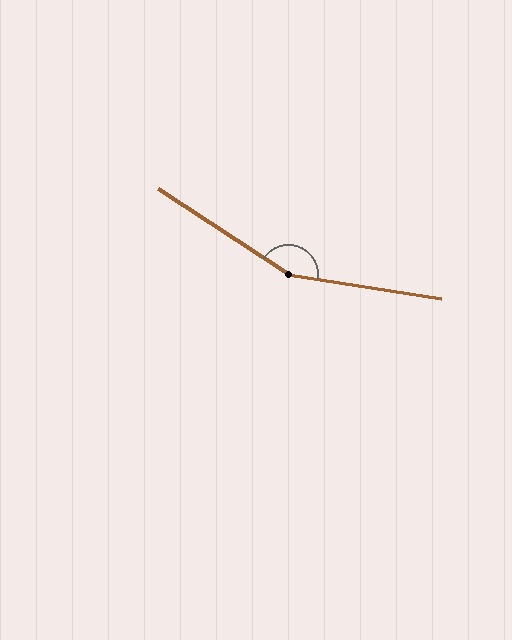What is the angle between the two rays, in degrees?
Approximately 156 degrees.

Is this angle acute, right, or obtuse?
It is obtuse.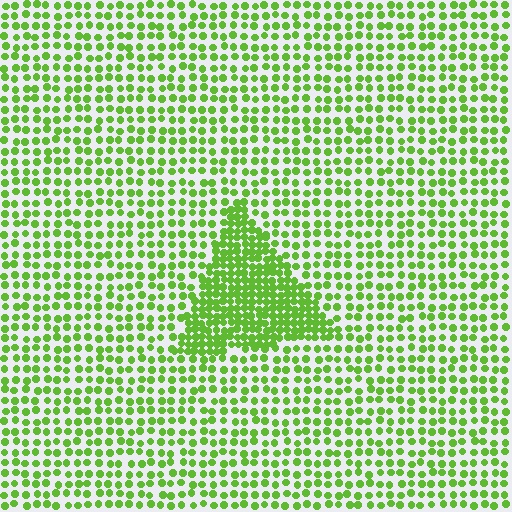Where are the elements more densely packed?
The elements are more densely packed inside the triangle boundary.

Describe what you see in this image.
The image contains small lime elements arranged at two different densities. A triangle-shaped region is visible where the elements are more densely packed than the surrounding area.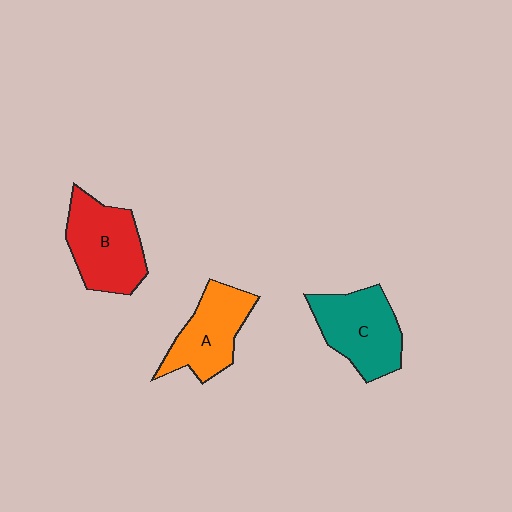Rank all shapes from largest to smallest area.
From largest to smallest: B (red), C (teal), A (orange).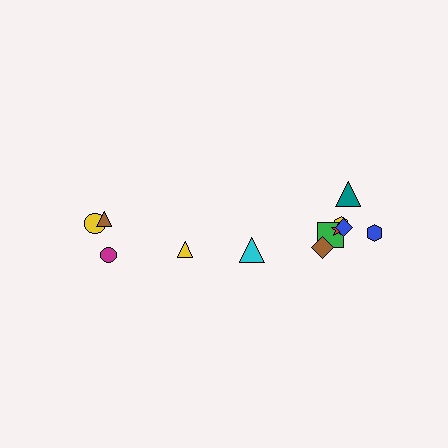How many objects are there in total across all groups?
There are 12 objects.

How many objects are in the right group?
There are 8 objects.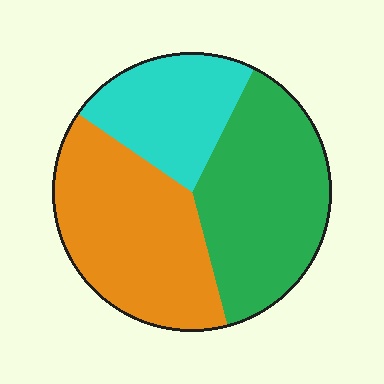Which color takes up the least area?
Cyan, at roughly 25%.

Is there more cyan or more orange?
Orange.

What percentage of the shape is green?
Green takes up about three eighths (3/8) of the shape.